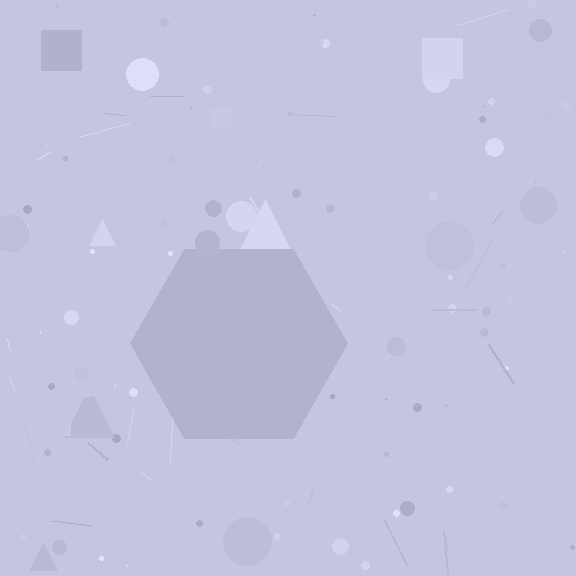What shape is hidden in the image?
A hexagon is hidden in the image.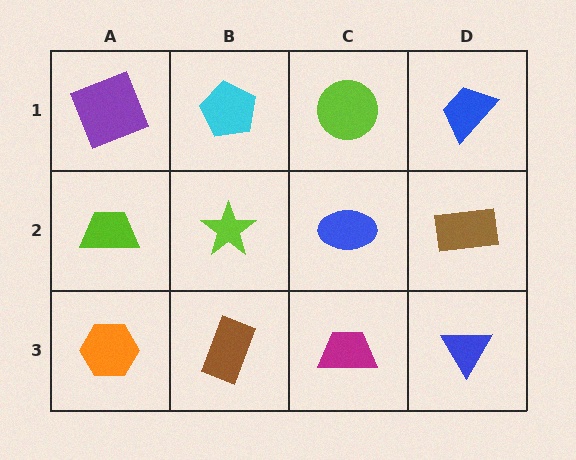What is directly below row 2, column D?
A blue triangle.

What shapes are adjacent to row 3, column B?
A lime star (row 2, column B), an orange hexagon (row 3, column A), a magenta trapezoid (row 3, column C).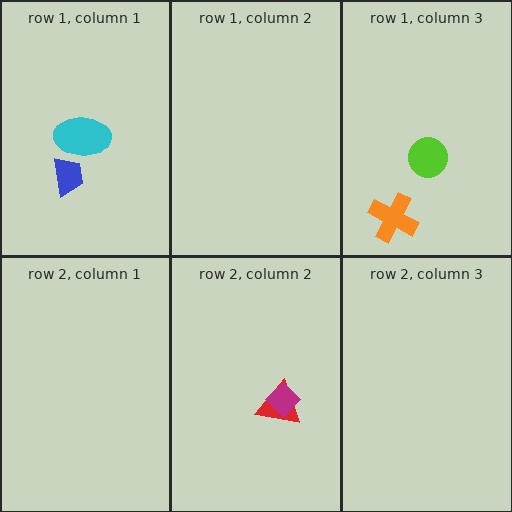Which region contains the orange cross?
The row 1, column 3 region.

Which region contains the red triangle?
The row 2, column 2 region.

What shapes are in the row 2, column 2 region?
The red triangle, the magenta diamond.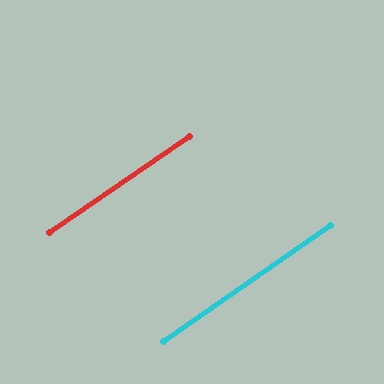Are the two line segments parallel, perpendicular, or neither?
Parallel — their directions differ by only 0.2°.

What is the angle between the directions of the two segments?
Approximately 0 degrees.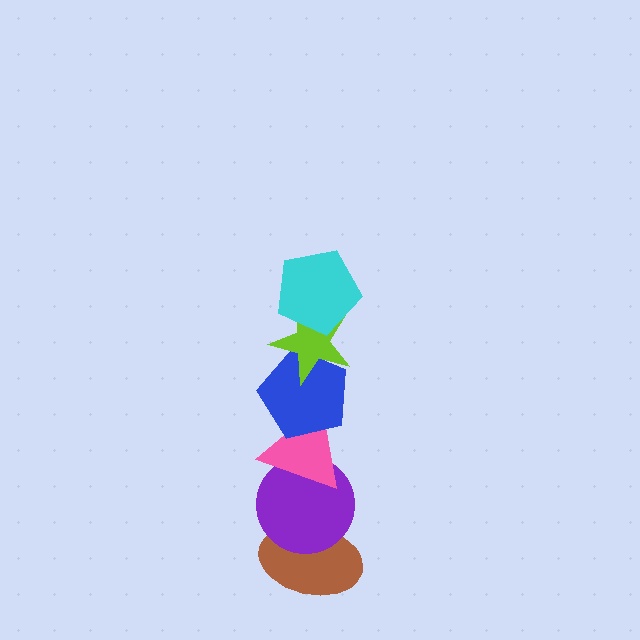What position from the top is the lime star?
The lime star is 2nd from the top.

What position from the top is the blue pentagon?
The blue pentagon is 3rd from the top.